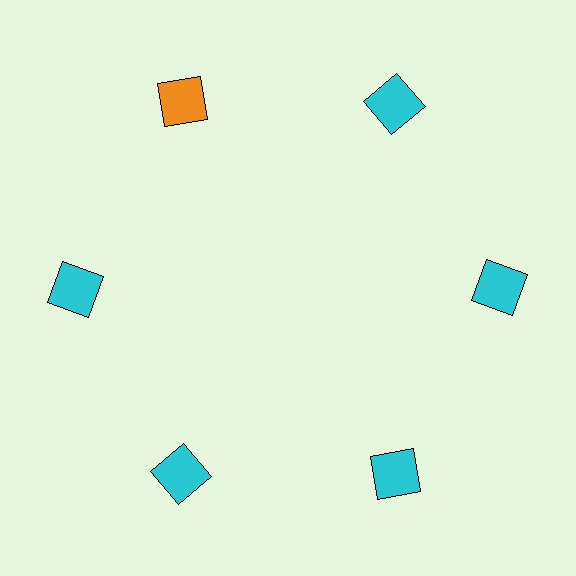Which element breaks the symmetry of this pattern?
The orange square at roughly the 11 o'clock position breaks the symmetry. All other shapes are cyan squares.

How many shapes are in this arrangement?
There are 6 shapes arranged in a ring pattern.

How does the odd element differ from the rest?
It has a different color: orange instead of cyan.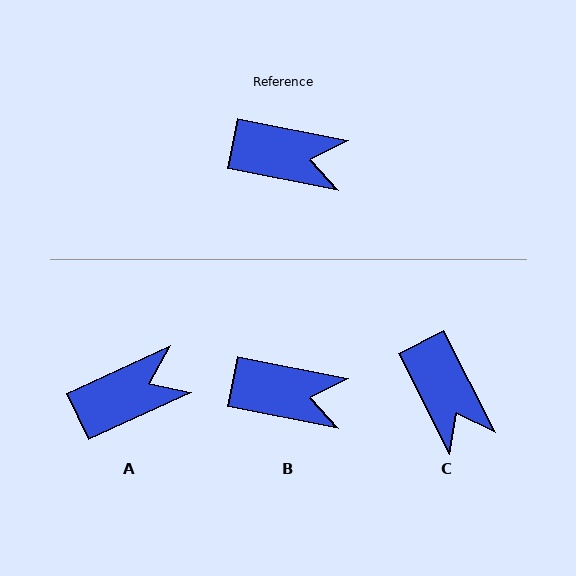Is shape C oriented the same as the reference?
No, it is off by about 52 degrees.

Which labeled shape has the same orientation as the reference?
B.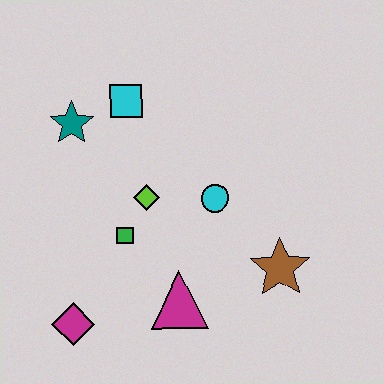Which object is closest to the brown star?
The cyan circle is closest to the brown star.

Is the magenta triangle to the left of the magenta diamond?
No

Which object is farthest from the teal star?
The brown star is farthest from the teal star.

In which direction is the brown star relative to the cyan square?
The brown star is below the cyan square.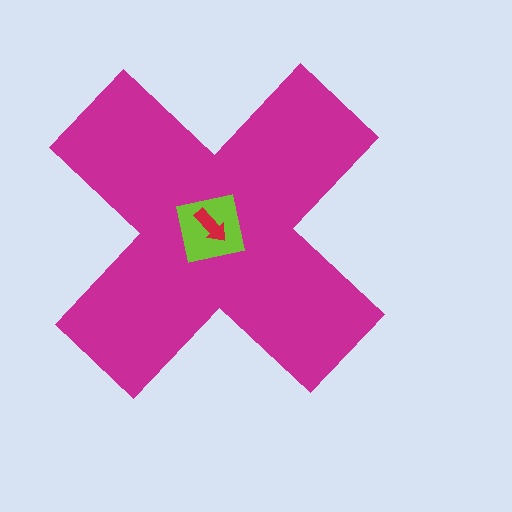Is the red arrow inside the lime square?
Yes.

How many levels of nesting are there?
3.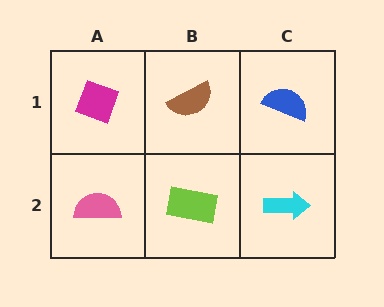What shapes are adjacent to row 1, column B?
A lime rectangle (row 2, column B), a magenta diamond (row 1, column A), a blue semicircle (row 1, column C).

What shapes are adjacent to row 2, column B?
A brown semicircle (row 1, column B), a pink semicircle (row 2, column A), a cyan arrow (row 2, column C).